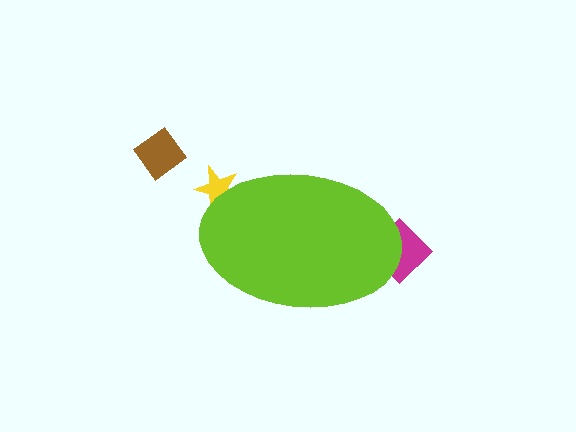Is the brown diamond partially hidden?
No, the brown diamond is fully visible.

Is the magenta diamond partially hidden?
Yes, the magenta diamond is partially hidden behind the lime ellipse.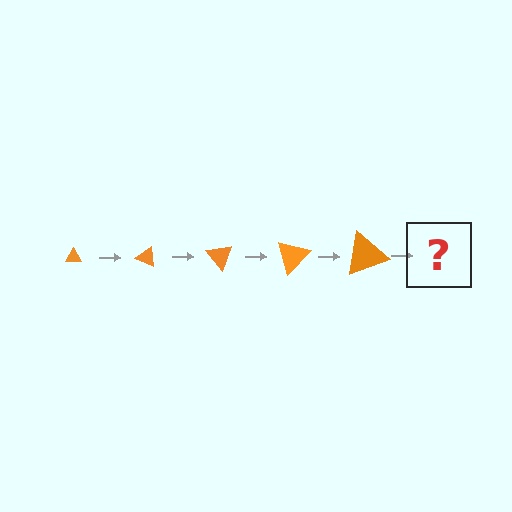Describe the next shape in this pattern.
It should be a triangle, larger than the previous one and rotated 125 degrees from the start.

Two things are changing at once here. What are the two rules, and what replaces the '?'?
The two rules are that the triangle grows larger each step and it rotates 25 degrees each step. The '?' should be a triangle, larger than the previous one and rotated 125 degrees from the start.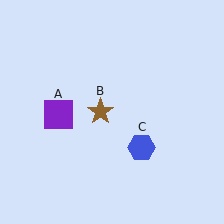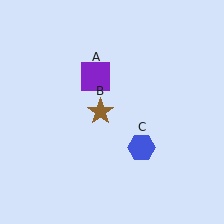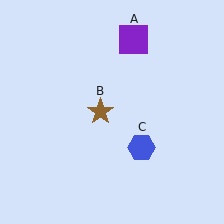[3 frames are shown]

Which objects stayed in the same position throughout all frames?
Brown star (object B) and blue hexagon (object C) remained stationary.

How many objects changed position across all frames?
1 object changed position: purple square (object A).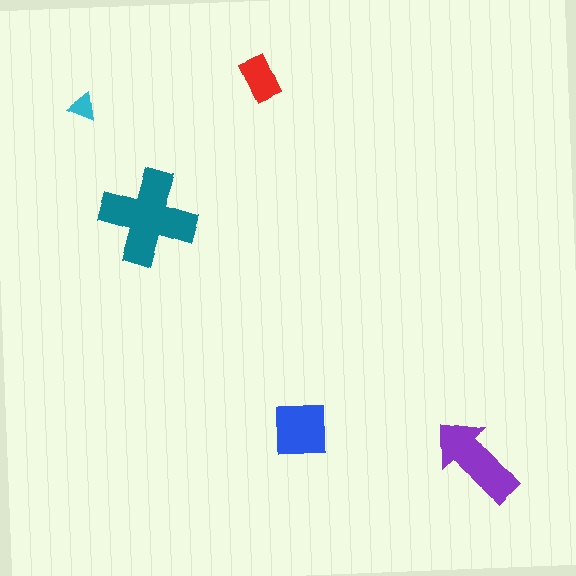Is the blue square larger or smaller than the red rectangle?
Larger.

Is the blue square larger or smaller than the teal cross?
Smaller.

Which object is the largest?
The teal cross.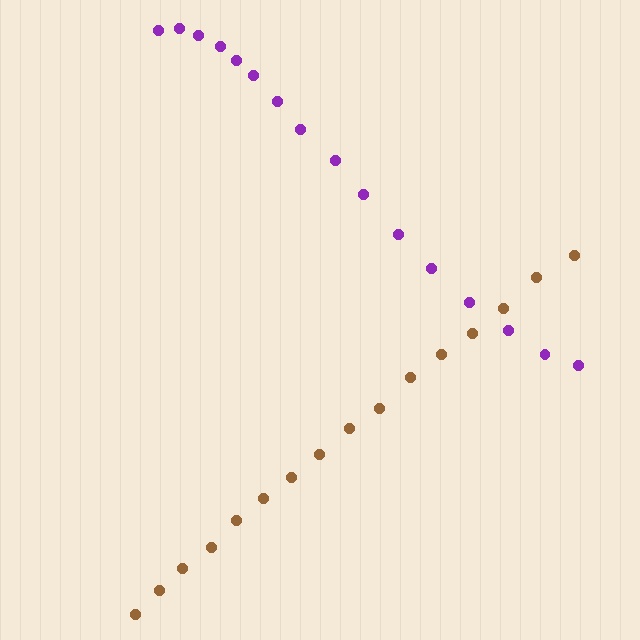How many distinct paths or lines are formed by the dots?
There are 2 distinct paths.